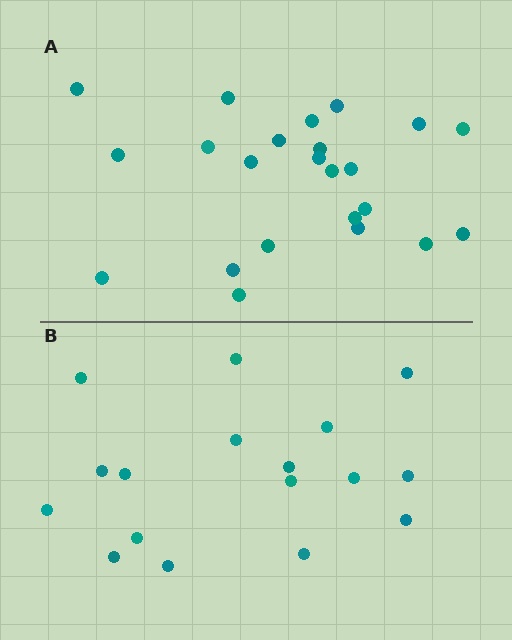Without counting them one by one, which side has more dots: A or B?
Region A (the top region) has more dots.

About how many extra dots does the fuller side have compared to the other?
Region A has about 6 more dots than region B.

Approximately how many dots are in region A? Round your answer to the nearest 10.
About 20 dots. (The exact count is 23, which rounds to 20.)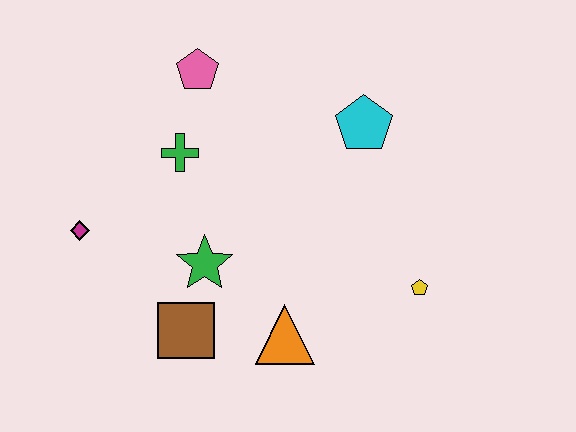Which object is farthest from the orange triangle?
The pink pentagon is farthest from the orange triangle.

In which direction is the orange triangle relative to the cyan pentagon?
The orange triangle is below the cyan pentagon.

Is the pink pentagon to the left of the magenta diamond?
No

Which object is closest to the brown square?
The green star is closest to the brown square.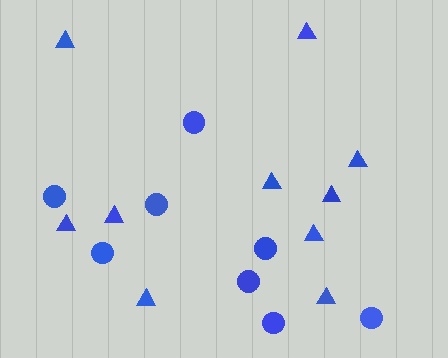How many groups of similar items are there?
There are 2 groups: one group of circles (8) and one group of triangles (10).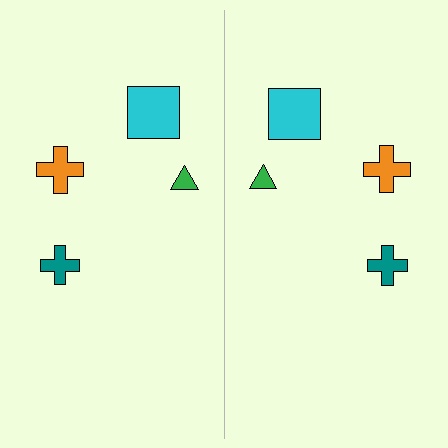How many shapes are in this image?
There are 8 shapes in this image.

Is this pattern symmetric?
Yes, this pattern has bilateral (reflection) symmetry.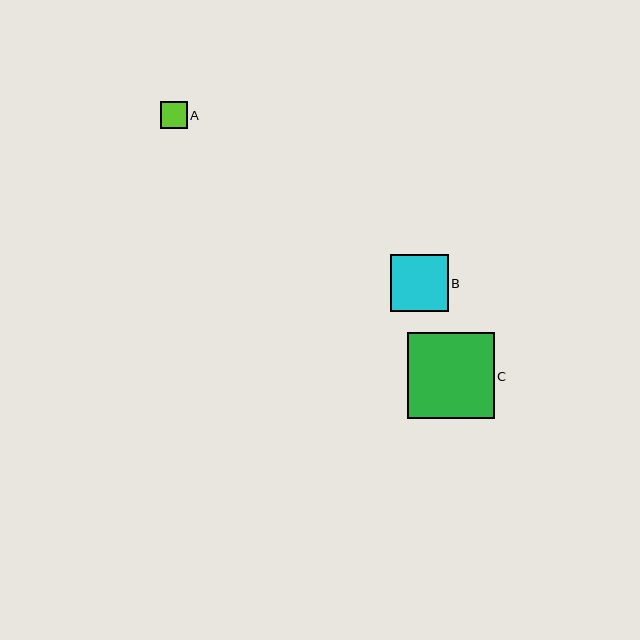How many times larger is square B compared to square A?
Square B is approximately 2.1 times the size of square A.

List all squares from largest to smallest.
From largest to smallest: C, B, A.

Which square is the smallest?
Square A is the smallest with a size of approximately 27 pixels.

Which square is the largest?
Square C is the largest with a size of approximately 87 pixels.